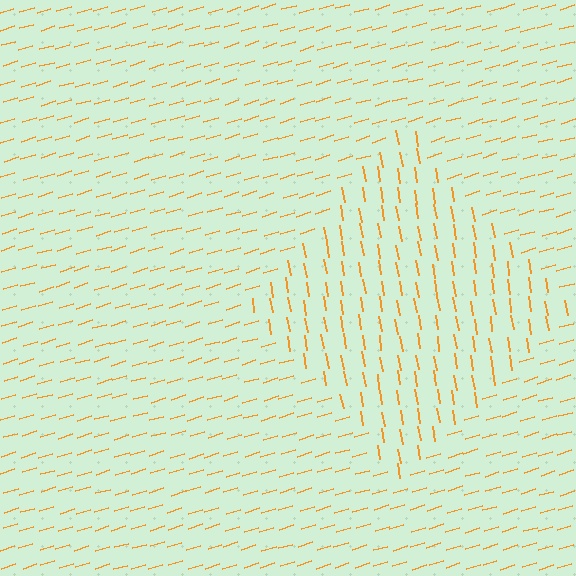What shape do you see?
I see a diamond.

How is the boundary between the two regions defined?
The boundary is defined purely by a change in line orientation (approximately 83 degrees difference). All lines are the same color and thickness.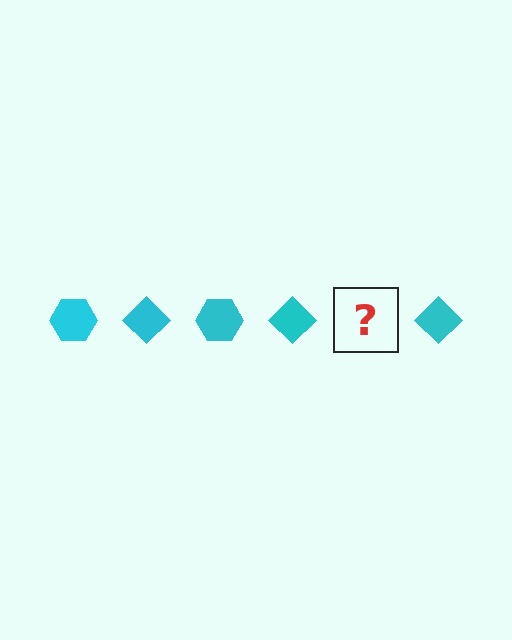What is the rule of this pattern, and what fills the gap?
The rule is that the pattern cycles through hexagon, diamond shapes in cyan. The gap should be filled with a cyan hexagon.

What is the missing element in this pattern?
The missing element is a cyan hexagon.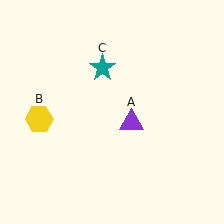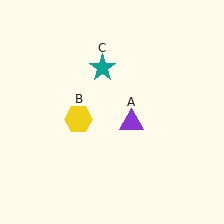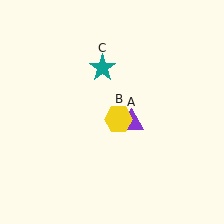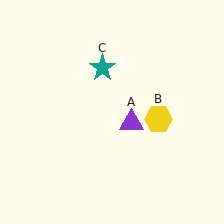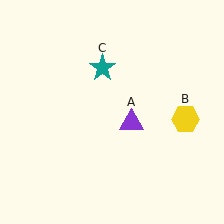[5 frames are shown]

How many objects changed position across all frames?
1 object changed position: yellow hexagon (object B).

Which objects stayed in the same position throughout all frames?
Purple triangle (object A) and teal star (object C) remained stationary.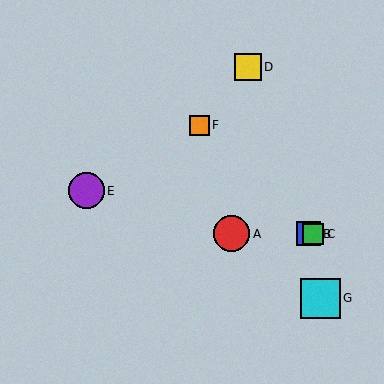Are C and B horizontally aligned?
Yes, both are at y≈234.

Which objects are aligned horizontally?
Objects A, B, C are aligned horizontally.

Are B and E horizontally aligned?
No, B is at y≈234 and E is at y≈191.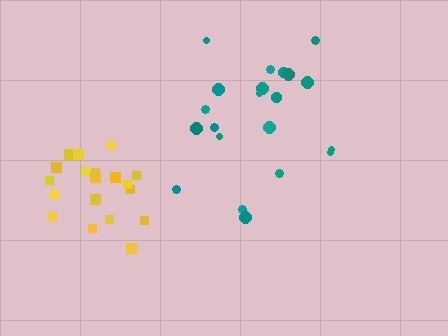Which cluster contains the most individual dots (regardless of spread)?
Teal (21).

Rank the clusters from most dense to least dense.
yellow, teal.